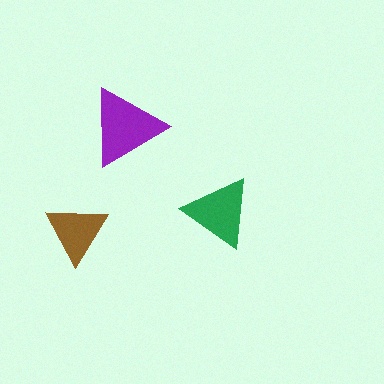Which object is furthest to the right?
The green triangle is rightmost.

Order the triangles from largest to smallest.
the purple one, the green one, the brown one.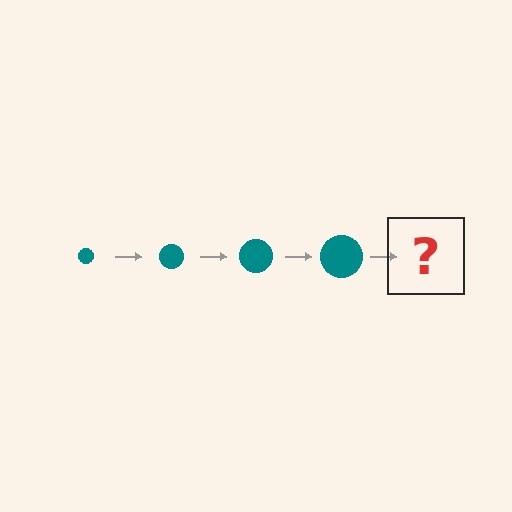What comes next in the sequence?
The next element should be a teal circle, larger than the previous one.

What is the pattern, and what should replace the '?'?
The pattern is that the circle gets progressively larger each step. The '?' should be a teal circle, larger than the previous one.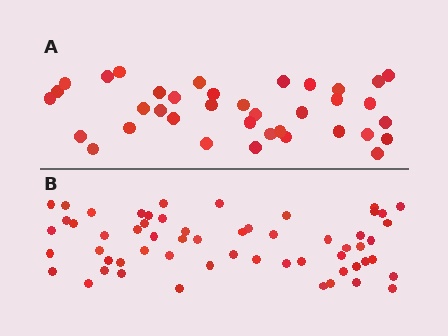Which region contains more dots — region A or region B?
Region B (the bottom region) has more dots.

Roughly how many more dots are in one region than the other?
Region B has approximately 20 more dots than region A.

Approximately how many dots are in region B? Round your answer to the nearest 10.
About 60 dots. (The exact count is 58, which rounds to 60.)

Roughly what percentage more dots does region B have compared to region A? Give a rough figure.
About 55% more.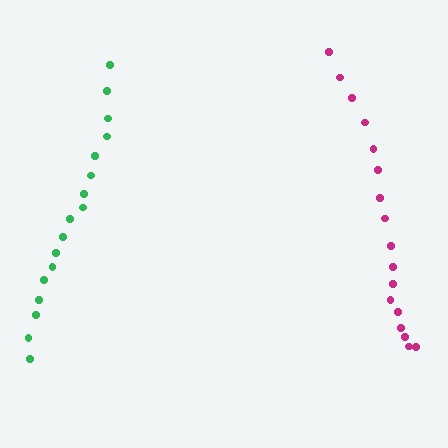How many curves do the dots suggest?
There are 2 distinct paths.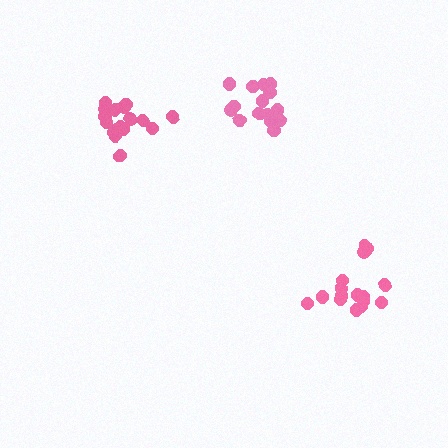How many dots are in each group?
Group 1: 16 dots, Group 2: 17 dots, Group 3: 16 dots (49 total).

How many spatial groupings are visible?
There are 3 spatial groupings.